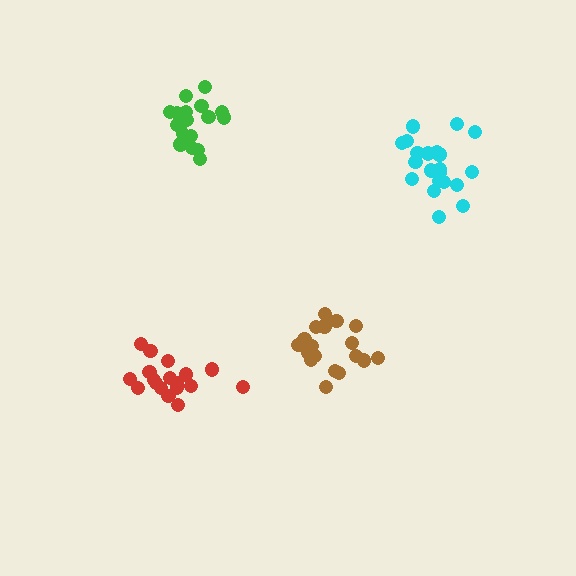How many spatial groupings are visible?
There are 4 spatial groupings.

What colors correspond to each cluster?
The clusters are colored: cyan, green, red, brown.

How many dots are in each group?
Group 1: 21 dots, Group 2: 19 dots, Group 3: 18 dots, Group 4: 18 dots (76 total).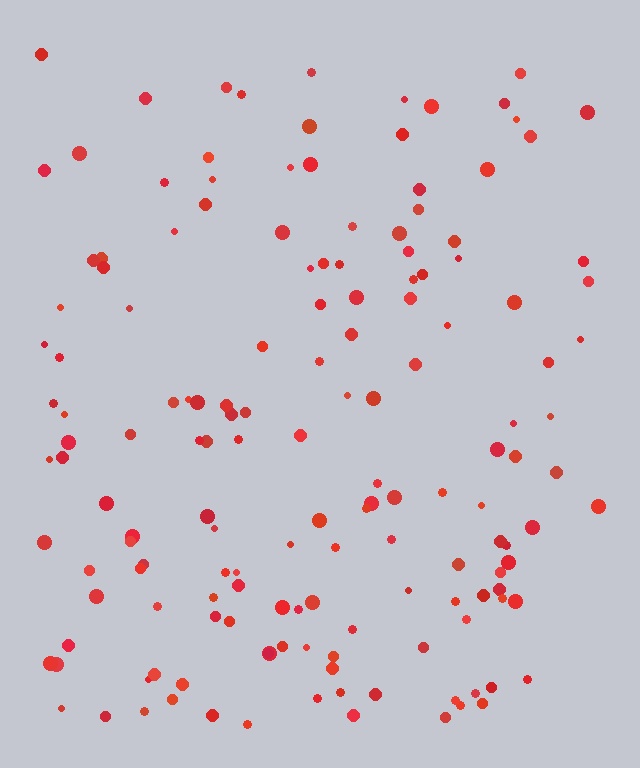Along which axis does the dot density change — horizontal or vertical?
Vertical.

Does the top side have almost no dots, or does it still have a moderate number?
Still a moderate number, just noticeably fewer than the bottom.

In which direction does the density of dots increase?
From top to bottom, with the bottom side densest.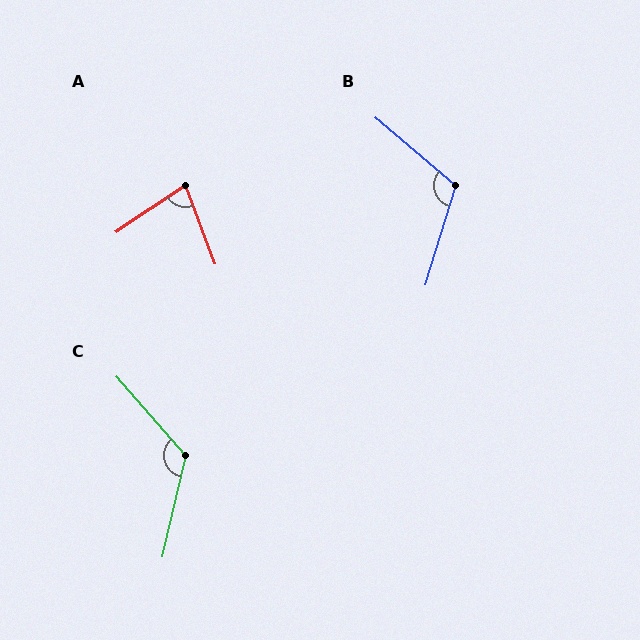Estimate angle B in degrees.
Approximately 113 degrees.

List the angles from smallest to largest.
A (77°), B (113°), C (126°).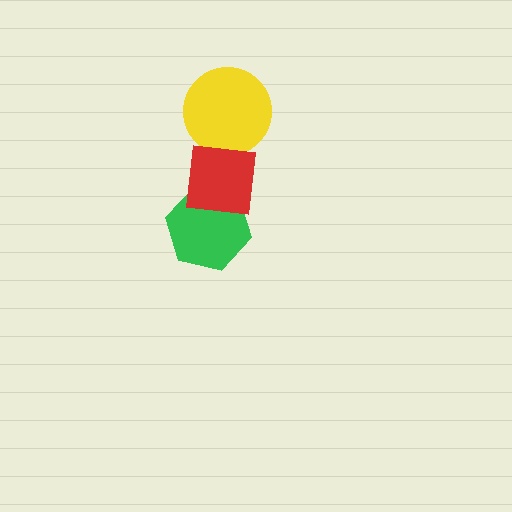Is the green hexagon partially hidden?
Yes, it is partially covered by another shape.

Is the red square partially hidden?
No, no other shape covers it.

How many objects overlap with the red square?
1 object overlaps with the red square.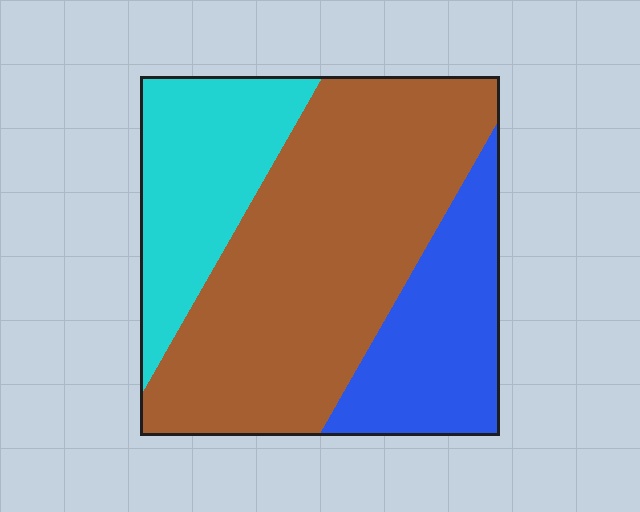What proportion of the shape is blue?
Blue covers roughly 20% of the shape.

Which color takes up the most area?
Brown, at roughly 55%.